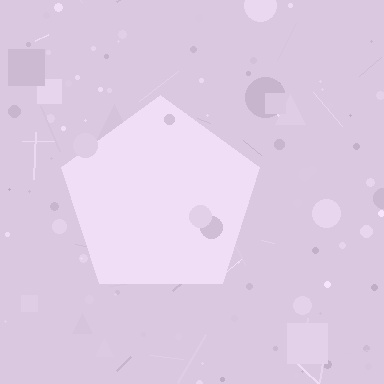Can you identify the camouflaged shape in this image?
The camouflaged shape is a pentagon.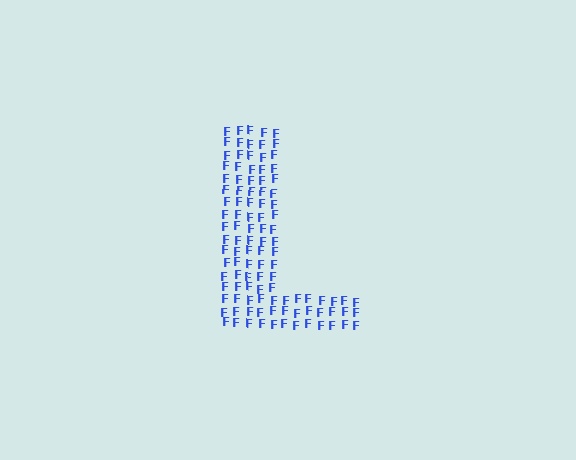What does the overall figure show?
The overall figure shows the letter L.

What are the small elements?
The small elements are letter F's.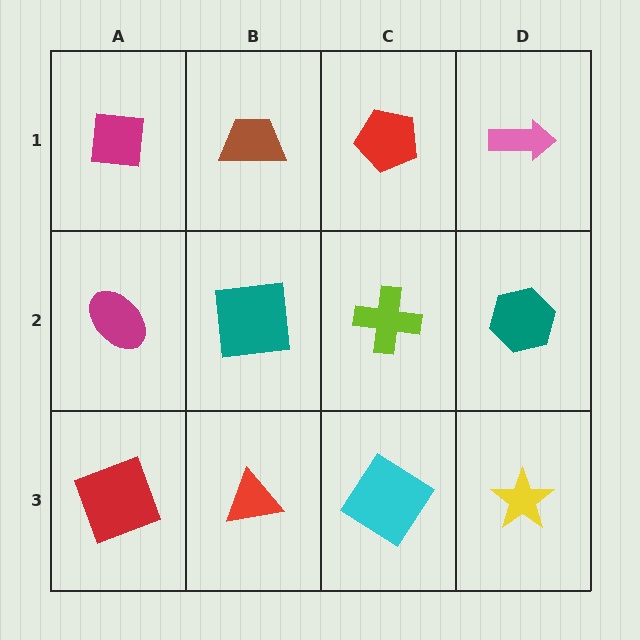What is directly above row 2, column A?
A magenta square.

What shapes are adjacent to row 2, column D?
A pink arrow (row 1, column D), a yellow star (row 3, column D), a lime cross (row 2, column C).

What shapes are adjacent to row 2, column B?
A brown trapezoid (row 1, column B), a red triangle (row 3, column B), a magenta ellipse (row 2, column A), a lime cross (row 2, column C).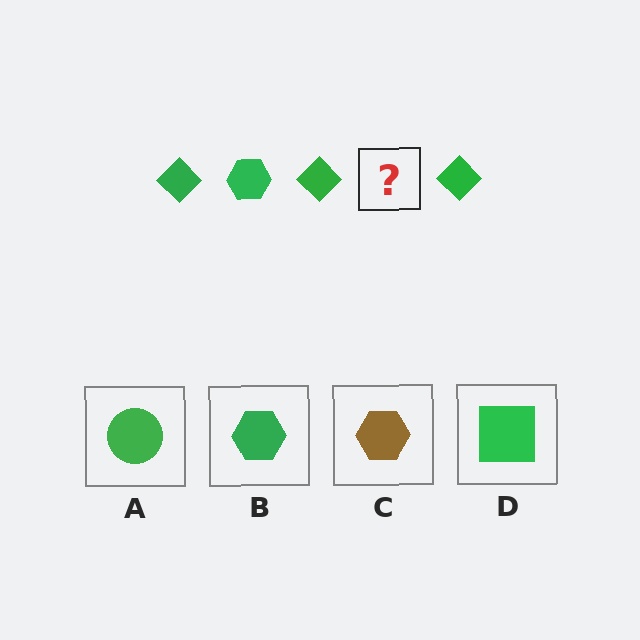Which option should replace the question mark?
Option B.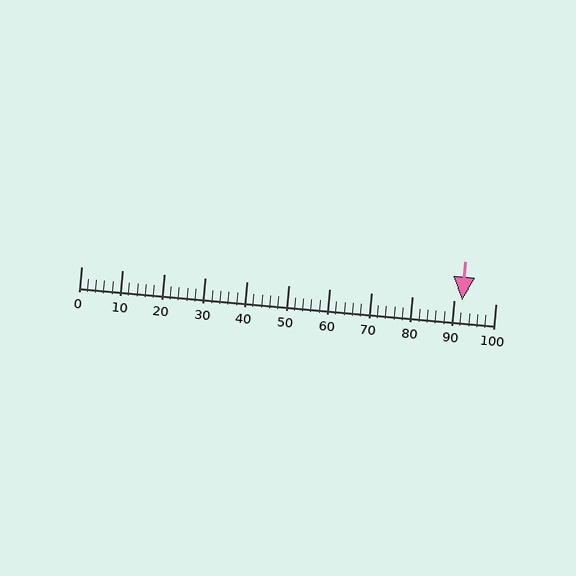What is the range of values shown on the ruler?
The ruler shows values from 0 to 100.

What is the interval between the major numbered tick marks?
The major tick marks are spaced 10 units apart.